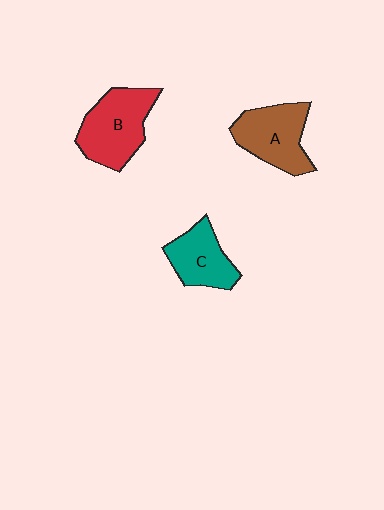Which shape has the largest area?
Shape B (red).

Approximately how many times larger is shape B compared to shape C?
Approximately 1.4 times.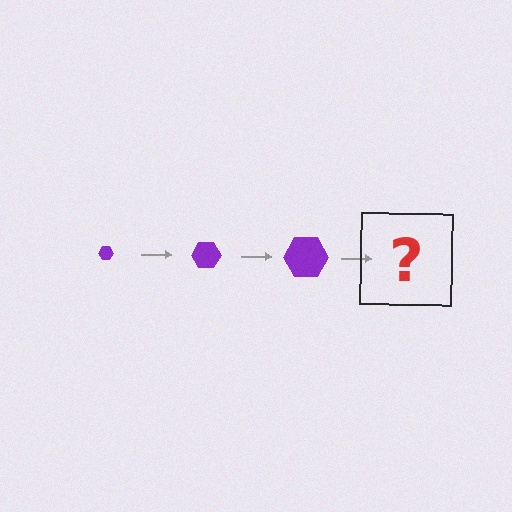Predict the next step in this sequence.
The next step is a purple hexagon, larger than the previous one.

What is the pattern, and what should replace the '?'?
The pattern is that the hexagon gets progressively larger each step. The '?' should be a purple hexagon, larger than the previous one.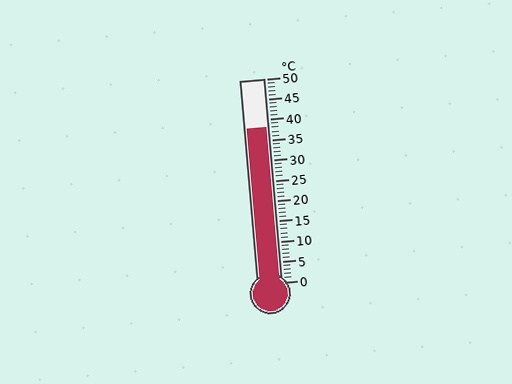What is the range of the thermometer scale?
The thermometer scale ranges from 0°C to 50°C.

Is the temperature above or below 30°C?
The temperature is above 30°C.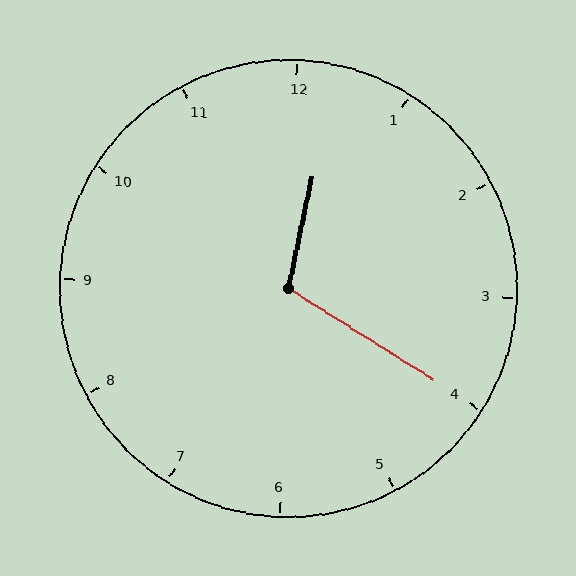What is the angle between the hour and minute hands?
Approximately 110 degrees.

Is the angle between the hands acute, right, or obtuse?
It is obtuse.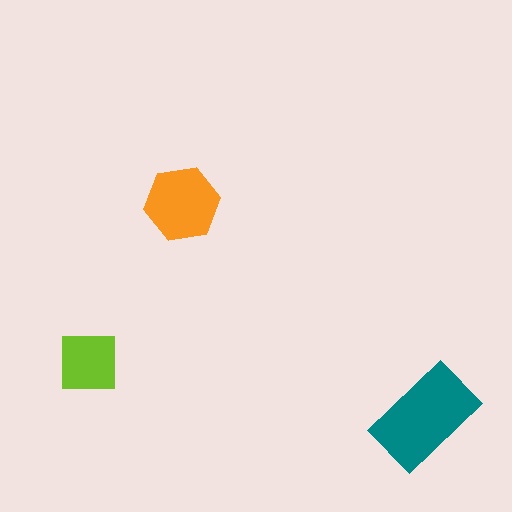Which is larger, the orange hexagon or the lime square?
The orange hexagon.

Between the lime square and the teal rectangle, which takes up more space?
The teal rectangle.